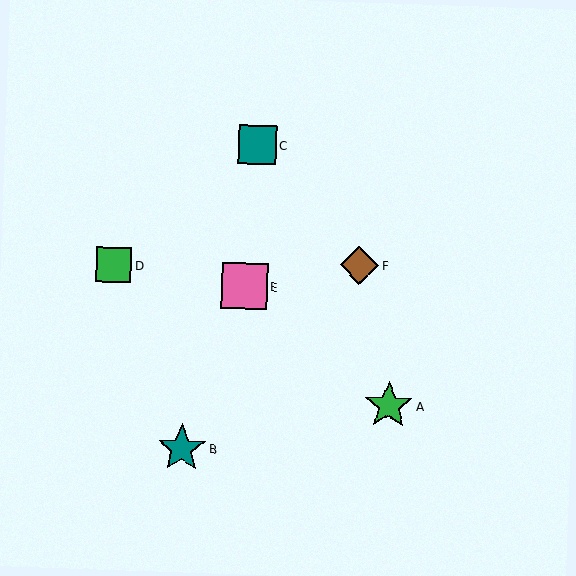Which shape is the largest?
The green star (labeled A) is the largest.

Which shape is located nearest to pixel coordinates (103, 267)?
The green square (labeled D) at (114, 265) is nearest to that location.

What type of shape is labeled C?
Shape C is a teal square.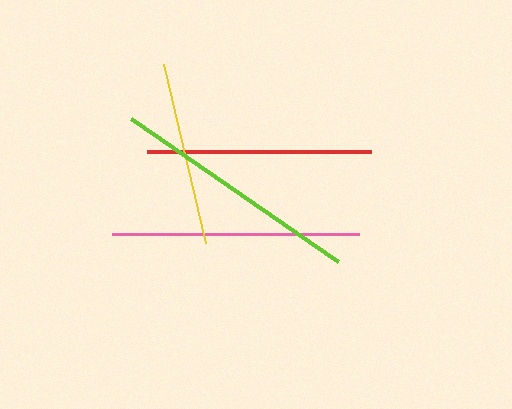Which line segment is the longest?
The lime line is the longest at approximately 252 pixels.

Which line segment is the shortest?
The yellow line is the shortest at approximately 183 pixels.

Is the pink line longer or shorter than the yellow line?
The pink line is longer than the yellow line.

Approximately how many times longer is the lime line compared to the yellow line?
The lime line is approximately 1.4 times the length of the yellow line.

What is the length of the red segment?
The red segment is approximately 224 pixels long.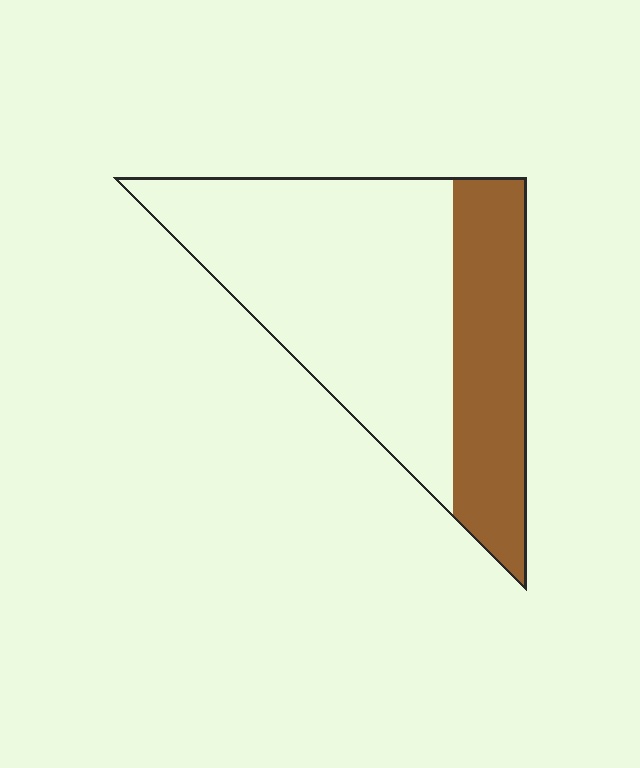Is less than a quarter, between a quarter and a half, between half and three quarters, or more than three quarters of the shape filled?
Between a quarter and a half.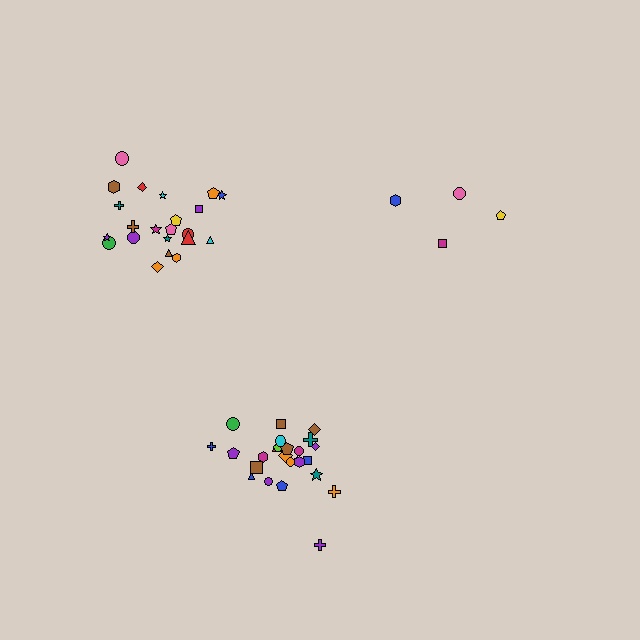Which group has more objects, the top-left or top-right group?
The top-left group.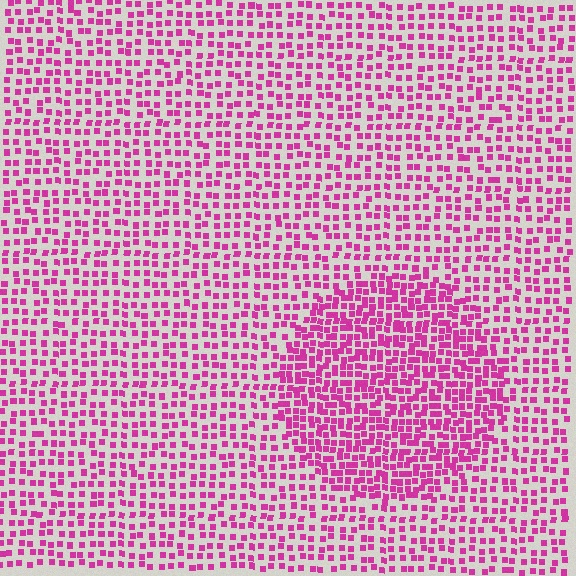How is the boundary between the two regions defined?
The boundary is defined by a change in element density (approximately 1.8x ratio). All elements are the same color, size, and shape.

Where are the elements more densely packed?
The elements are more densely packed inside the circle boundary.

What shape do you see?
I see a circle.